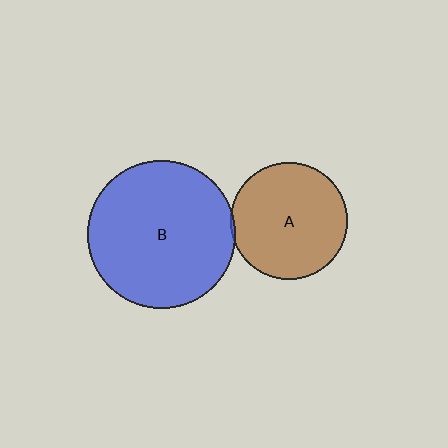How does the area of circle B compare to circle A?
Approximately 1.6 times.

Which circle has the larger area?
Circle B (blue).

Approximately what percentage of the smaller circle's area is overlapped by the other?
Approximately 5%.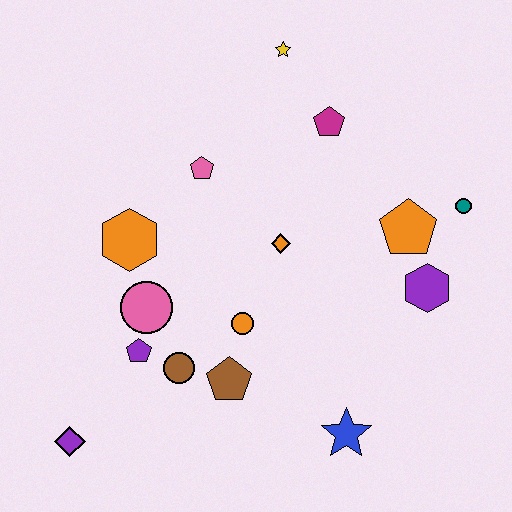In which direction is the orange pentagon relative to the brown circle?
The orange pentagon is to the right of the brown circle.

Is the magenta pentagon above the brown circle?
Yes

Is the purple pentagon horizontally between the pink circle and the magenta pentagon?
No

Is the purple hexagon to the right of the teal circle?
No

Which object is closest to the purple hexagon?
The orange pentagon is closest to the purple hexagon.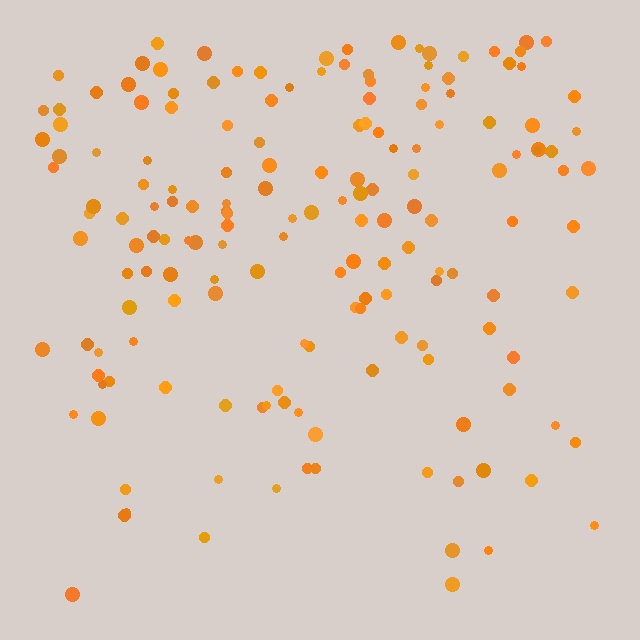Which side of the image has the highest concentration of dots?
The top.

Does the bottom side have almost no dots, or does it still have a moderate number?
Still a moderate number, just noticeably fewer than the top.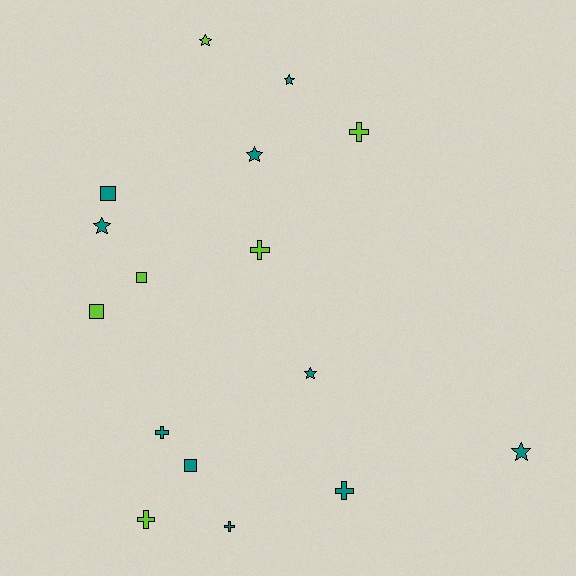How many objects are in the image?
There are 16 objects.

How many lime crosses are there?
There are 3 lime crosses.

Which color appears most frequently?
Teal, with 10 objects.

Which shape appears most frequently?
Star, with 6 objects.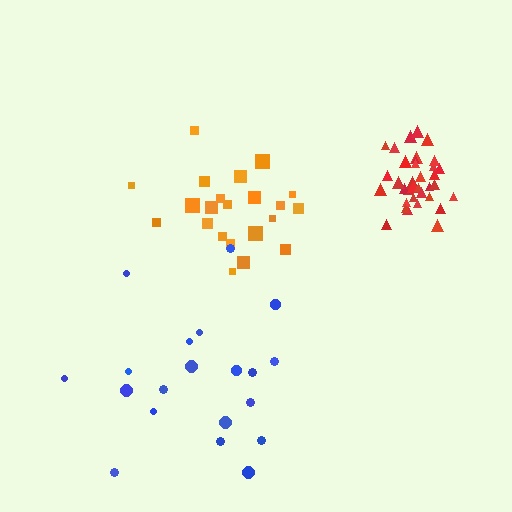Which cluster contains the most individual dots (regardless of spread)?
Red (35).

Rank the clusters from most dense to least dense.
red, orange, blue.